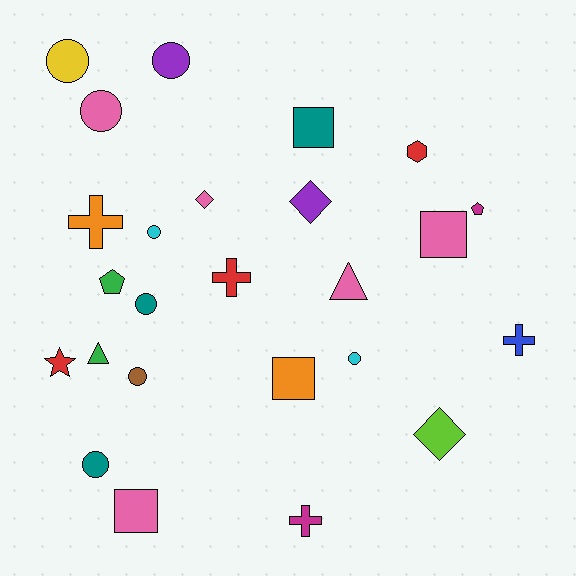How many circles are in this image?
There are 8 circles.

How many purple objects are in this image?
There are 2 purple objects.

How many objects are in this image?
There are 25 objects.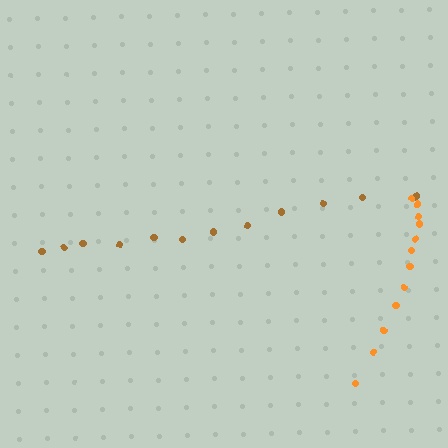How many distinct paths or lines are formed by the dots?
There are 2 distinct paths.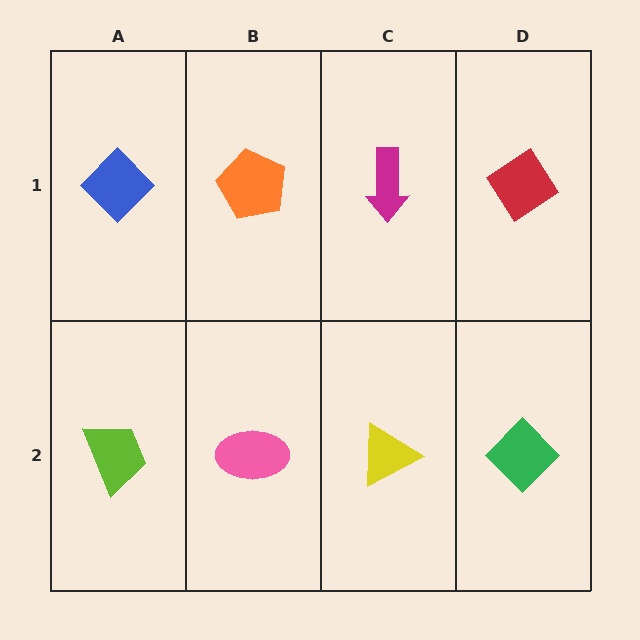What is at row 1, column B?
An orange pentagon.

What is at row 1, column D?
A red diamond.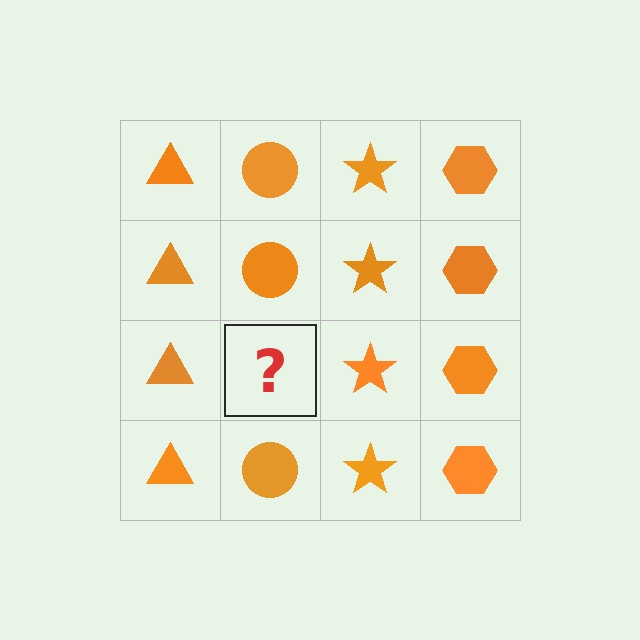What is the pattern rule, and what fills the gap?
The rule is that each column has a consistent shape. The gap should be filled with an orange circle.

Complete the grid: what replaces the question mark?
The question mark should be replaced with an orange circle.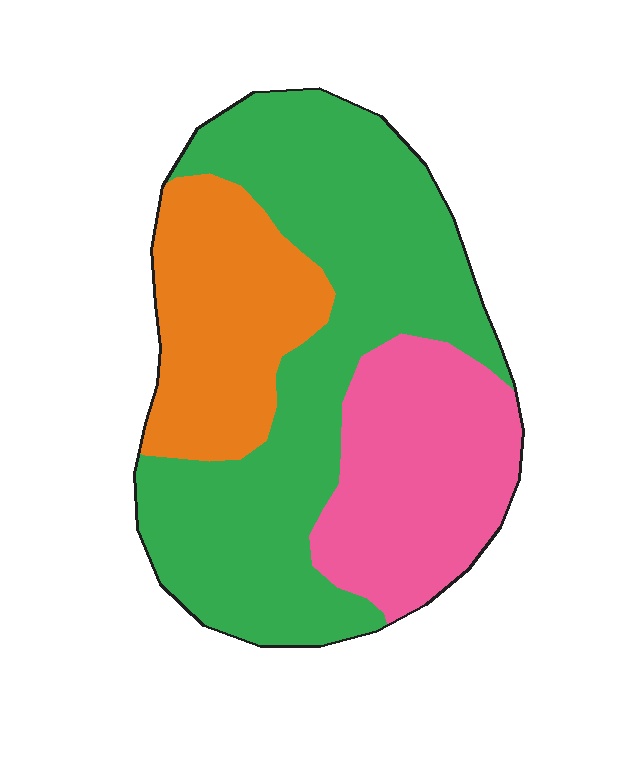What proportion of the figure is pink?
Pink covers around 25% of the figure.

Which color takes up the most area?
Green, at roughly 50%.